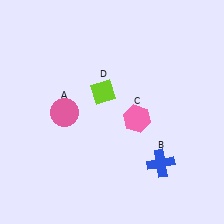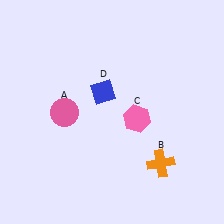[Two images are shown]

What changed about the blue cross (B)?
In Image 1, B is blue. In Image 2, it changed to orange.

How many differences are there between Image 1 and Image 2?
There are 2 differences between the two images.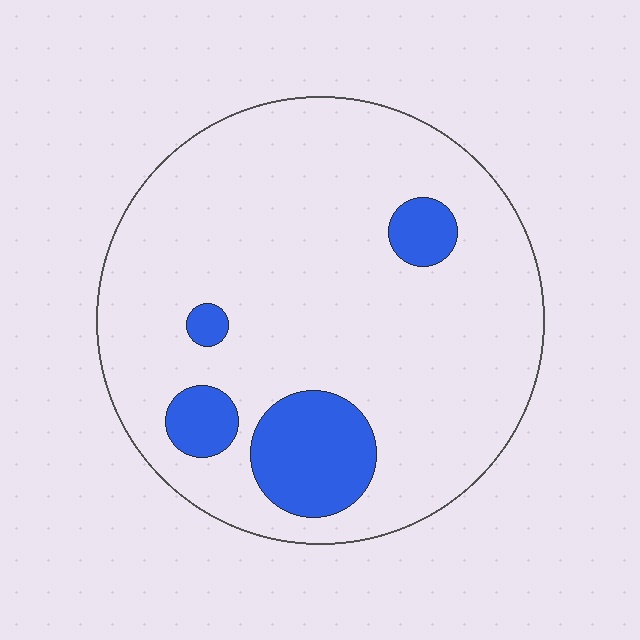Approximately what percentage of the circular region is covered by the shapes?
Approximately 15%.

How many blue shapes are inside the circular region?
4.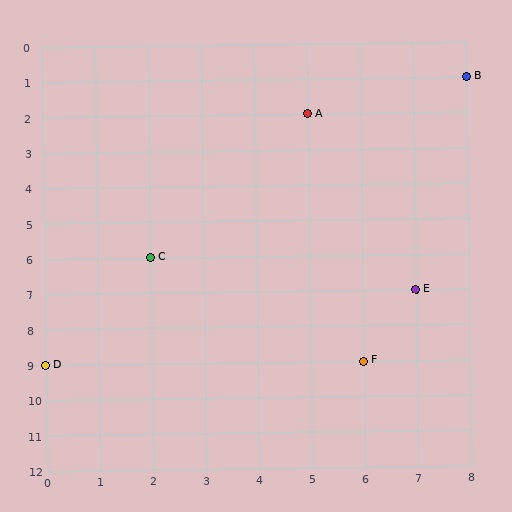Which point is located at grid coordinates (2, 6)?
Point C is at (2, 6).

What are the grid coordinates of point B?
Point B is at grid coordinates (8, 1).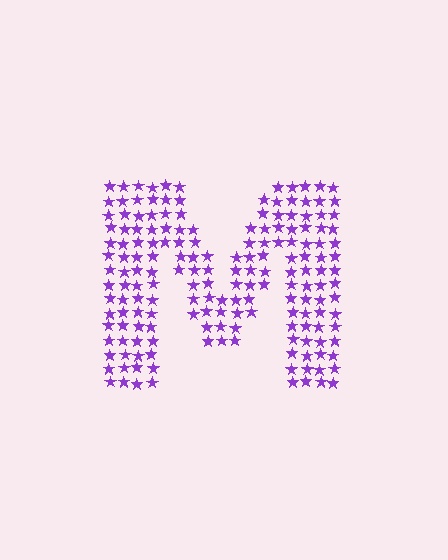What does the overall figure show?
The overall figure shows the letter M.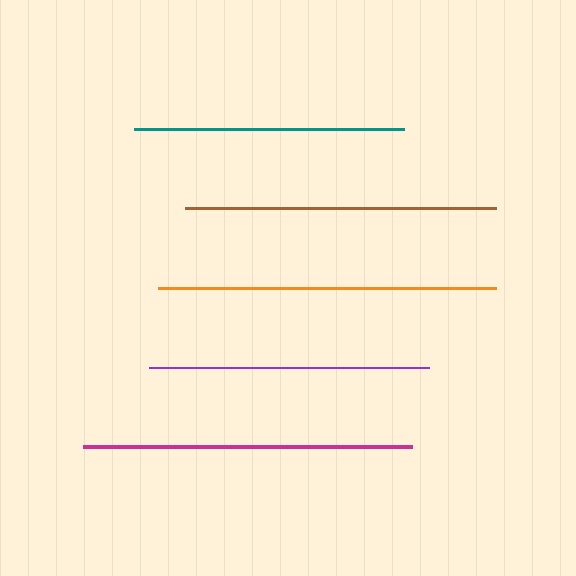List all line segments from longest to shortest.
From longest to shortest: orange, magenta, brown, purple, teal.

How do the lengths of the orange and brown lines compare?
The orange and brown lines are approximately the same length.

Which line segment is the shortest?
The teal line is the shortest at approximately 270 pixels.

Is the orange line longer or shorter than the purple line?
The orange line is longer than the purple line.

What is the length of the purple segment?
The purple segment is approximately 280 pixels long.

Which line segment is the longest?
The orange line is the longest at approximately 338 pixels.